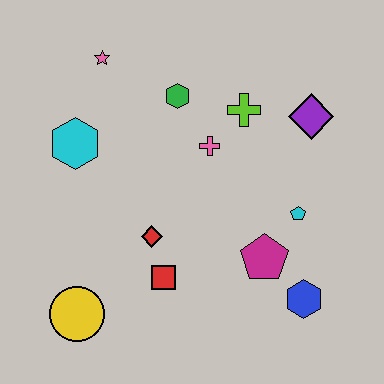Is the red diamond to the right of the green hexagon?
No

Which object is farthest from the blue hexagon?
The pink star is farthest from the blue hexagon.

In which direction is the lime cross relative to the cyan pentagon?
The lime cross is above the cyan pentagon.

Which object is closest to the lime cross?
The pink cross is closest to the lime cross.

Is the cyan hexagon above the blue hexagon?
Yes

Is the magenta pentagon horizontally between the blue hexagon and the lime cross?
Yes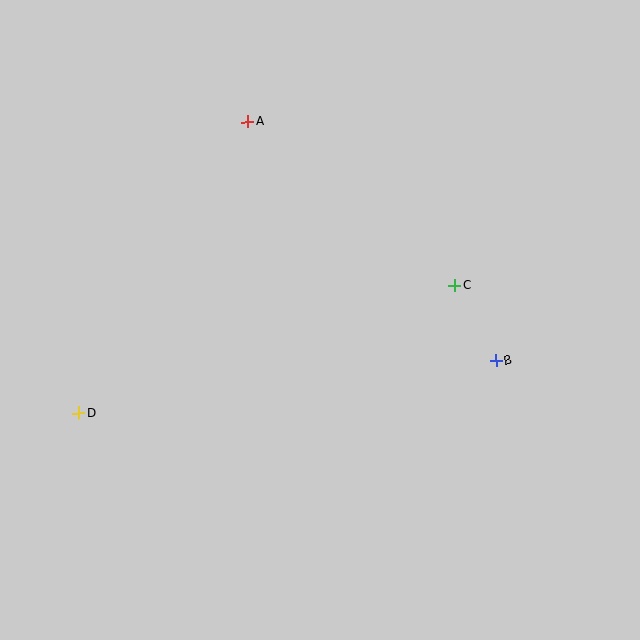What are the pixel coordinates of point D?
Point D is at (79, 413).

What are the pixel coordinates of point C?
Point C is at (455, 285).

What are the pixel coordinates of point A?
Point A is at (248, 122).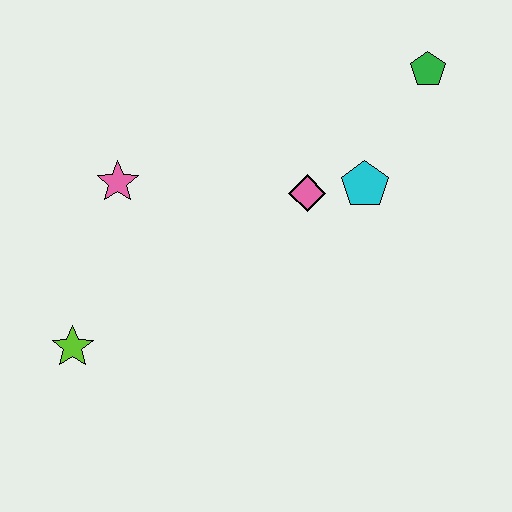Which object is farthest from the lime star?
The green pentagon is farthest from the lime star.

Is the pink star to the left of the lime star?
No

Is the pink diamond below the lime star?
No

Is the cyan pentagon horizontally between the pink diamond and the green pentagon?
Yes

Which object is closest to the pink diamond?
The cyan pentagon is closest to the pink diamond.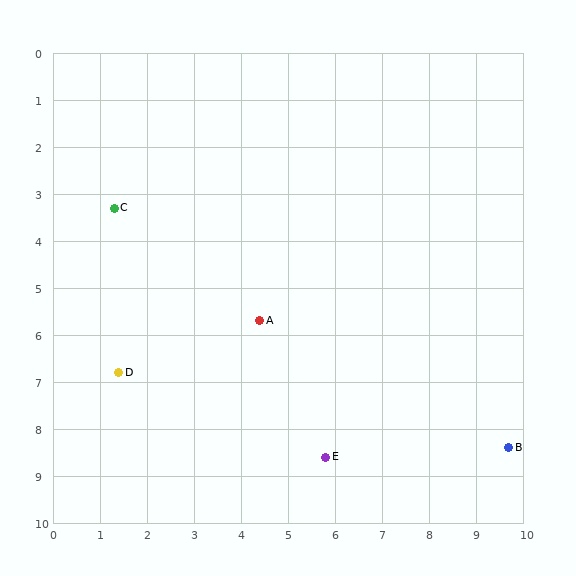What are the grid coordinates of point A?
Point A is at approximately (4.4, 5.7).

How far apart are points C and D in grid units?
Points C and D are about 3.5 grid units apart.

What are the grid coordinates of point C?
Point C is at approximately (1.3, 3.3).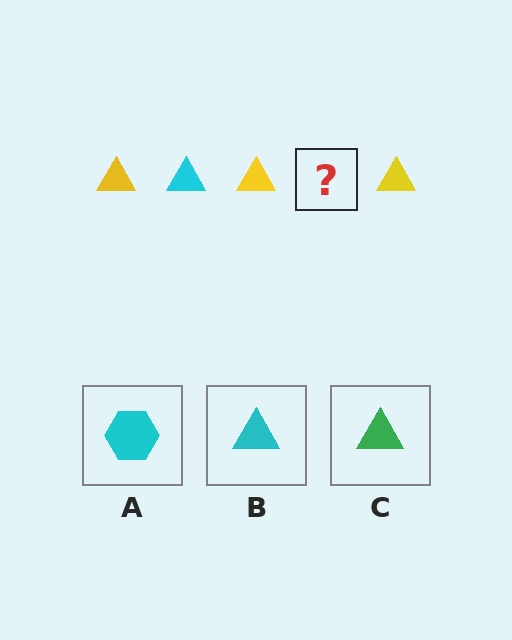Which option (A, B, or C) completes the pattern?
B.